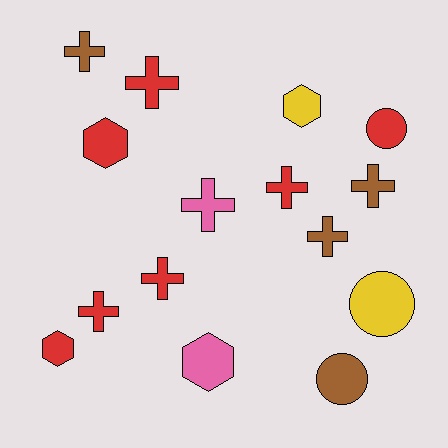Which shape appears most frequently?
Cross, with 8 objects.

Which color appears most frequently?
Red, with 7 objects.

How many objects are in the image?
There are 15 objects.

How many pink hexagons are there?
There is 1 pink hexagon.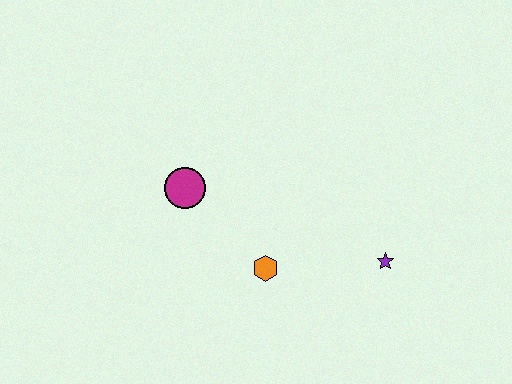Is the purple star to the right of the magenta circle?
Yes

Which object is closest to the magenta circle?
The orange hexagon is closest to the magenta circle.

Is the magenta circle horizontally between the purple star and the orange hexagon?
No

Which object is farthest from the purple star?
The magenta circle is farthest from the purple star.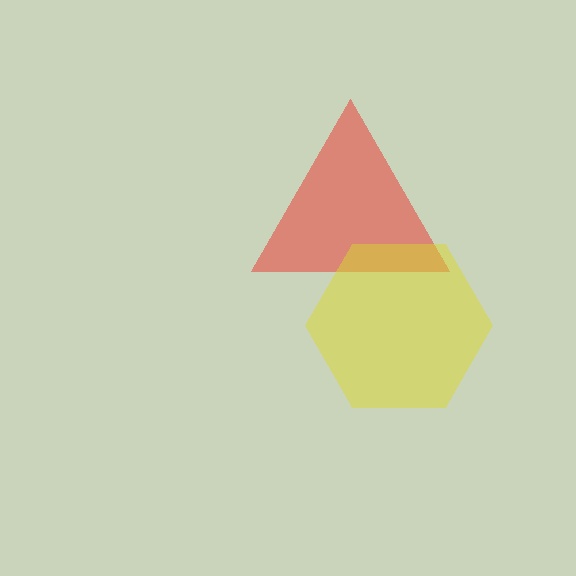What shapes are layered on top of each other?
The layered shapes are: a red triangle, a yellow hexagon.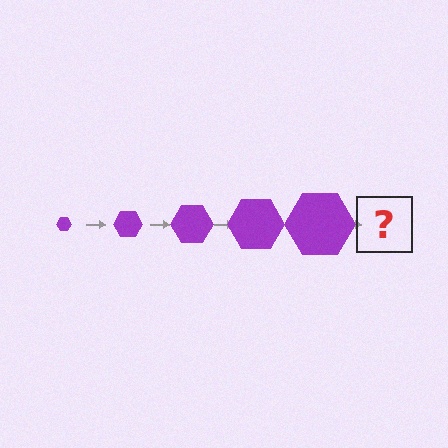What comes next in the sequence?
The next element should be a purple hexagon, larger than the previous one.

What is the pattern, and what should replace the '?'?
The pattern is that the hexagon gets progressively larger each step. The '?' should be a purple hexagon, larger than the previous one.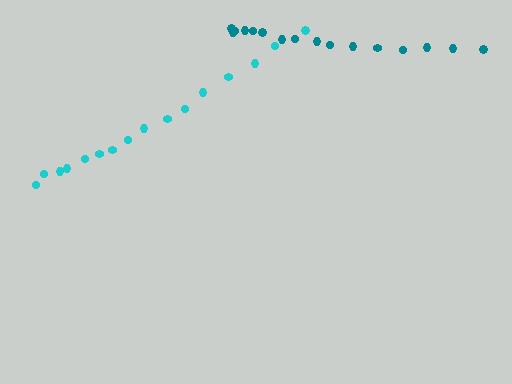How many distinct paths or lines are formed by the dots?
There are 2 distinct paths.